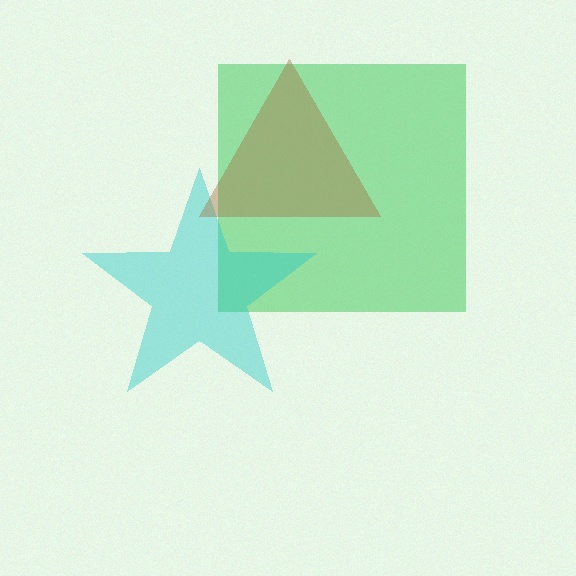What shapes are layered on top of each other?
The layered shapes are: a green square, a cyan star, a brown triangle.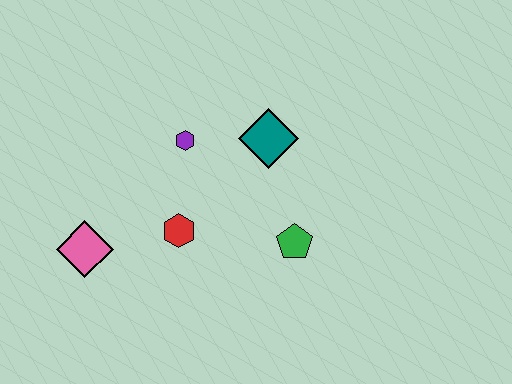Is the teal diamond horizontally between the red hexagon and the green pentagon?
Yes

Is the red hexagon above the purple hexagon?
No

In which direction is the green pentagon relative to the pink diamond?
The green pentagon is to the right of the pink diamond.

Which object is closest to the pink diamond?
The red hexagon is closest to the pink diamond.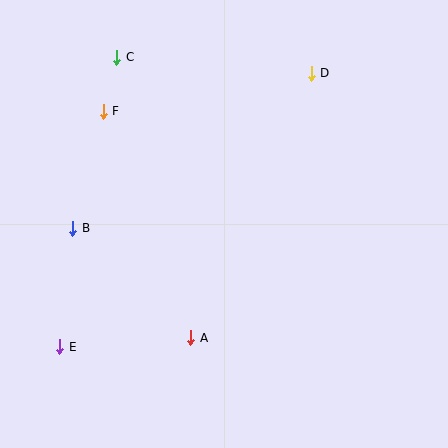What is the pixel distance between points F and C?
The distance between F and C is 56 pixels.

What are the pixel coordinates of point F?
Point F is at (103, 111).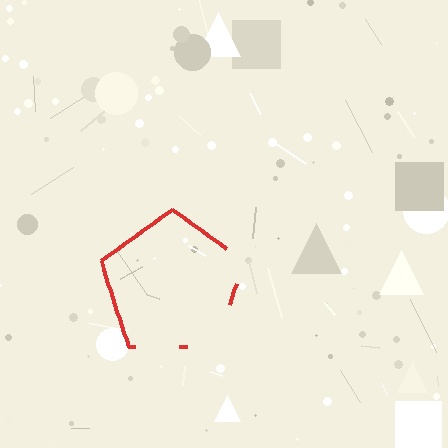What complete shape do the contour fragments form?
The contour fragments form a pentagon.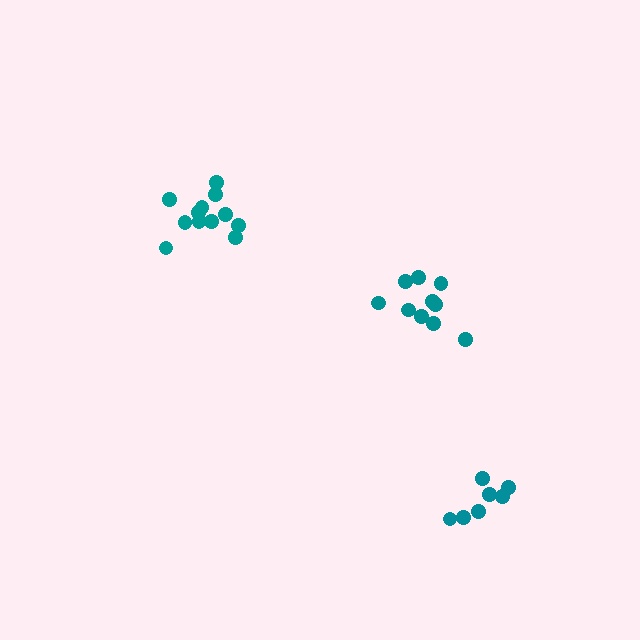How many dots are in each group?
Group 1: 10 dots, Group 2: 12 dots, Group 3: 7 dots (29 total).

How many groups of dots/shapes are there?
There are 3 groups.